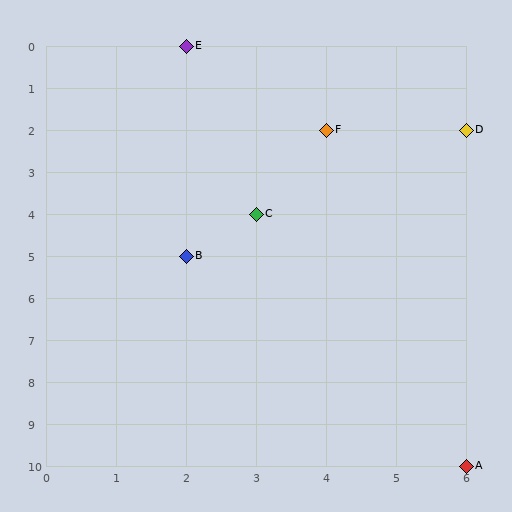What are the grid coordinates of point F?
Point F is at grid coordinates (4, 2).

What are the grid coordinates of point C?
Point C is at grid coordinates (3, 4).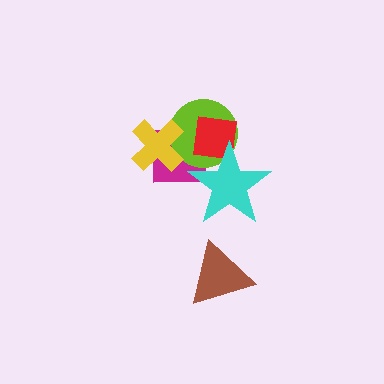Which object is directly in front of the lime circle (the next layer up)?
The red square is directly in front of the lime circle.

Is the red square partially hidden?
Yes, it is partially covered by another shape.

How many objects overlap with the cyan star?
3 objects overlap with the cyan star.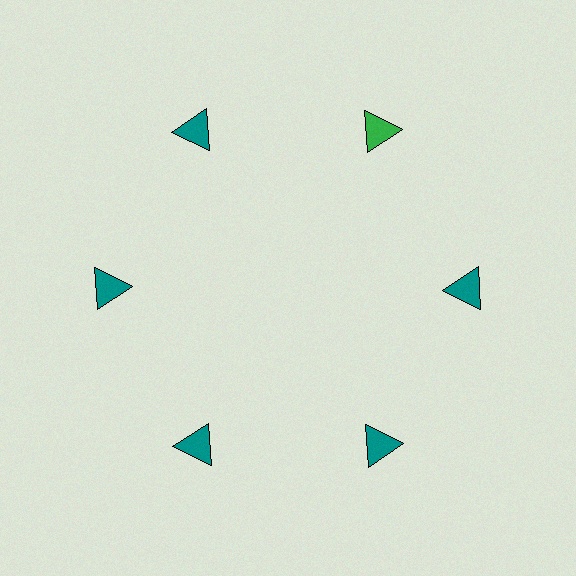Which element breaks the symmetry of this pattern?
The green triangle at roughly the 1 o'clock position breaks the symmetry. All other shapes are teal triangles.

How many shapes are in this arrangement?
There are 6 shapes arranged in a ring pattern.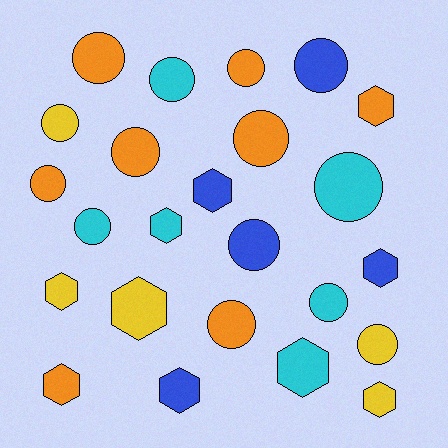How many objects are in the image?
There are 24 objects.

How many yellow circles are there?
There are 2 yellow circles.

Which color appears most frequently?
Orange, with 8 objects.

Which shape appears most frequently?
Circle, with 14 objects.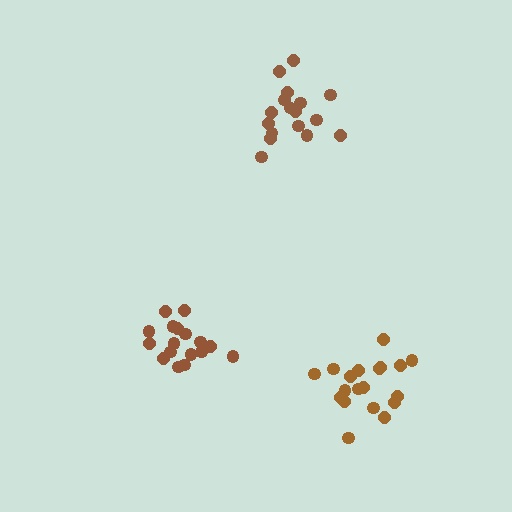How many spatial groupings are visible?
There are 3 spatial groupings.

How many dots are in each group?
Group 1: 17 dots, Group 2: 17 dots, Group 3: 19 dots (53 total).